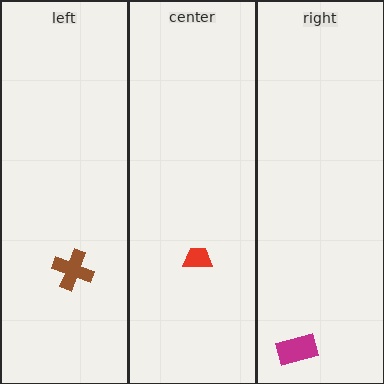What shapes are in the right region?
The magenta rectangle.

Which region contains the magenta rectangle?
The right region.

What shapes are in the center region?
The red trapezoid.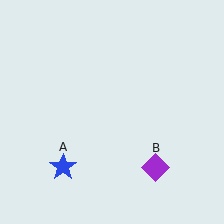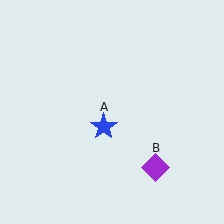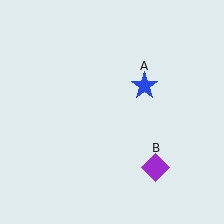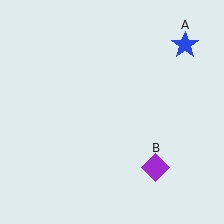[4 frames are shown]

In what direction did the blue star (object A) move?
The blue star (object A) moved up and to the right.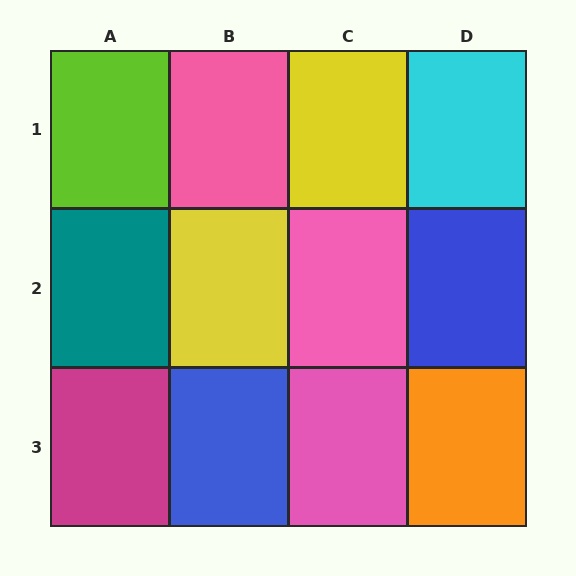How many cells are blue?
2 cells are blue.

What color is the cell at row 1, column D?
Cyan.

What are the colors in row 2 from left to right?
Teal, yellow, pink, blue.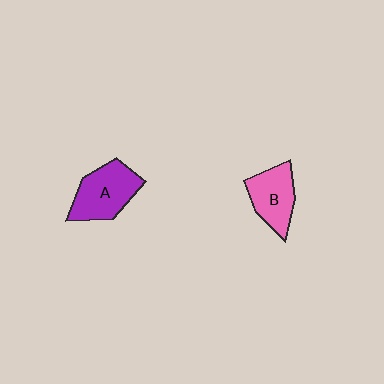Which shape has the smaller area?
Shape B (pink).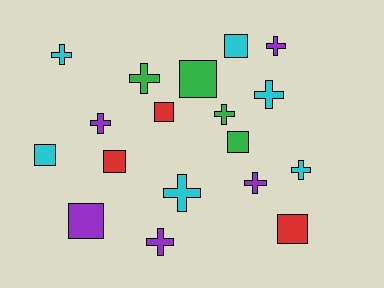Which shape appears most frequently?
Cross, with 10 objects.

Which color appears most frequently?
Cyan, with 6 objects.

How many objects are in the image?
There are 18 objects.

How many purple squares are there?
There is 1 purple square.